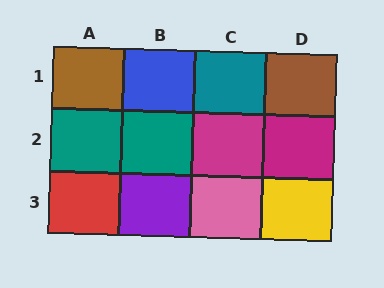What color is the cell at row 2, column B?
Teal.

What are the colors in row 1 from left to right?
Brown, blue, teal, brown.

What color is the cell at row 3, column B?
Purple.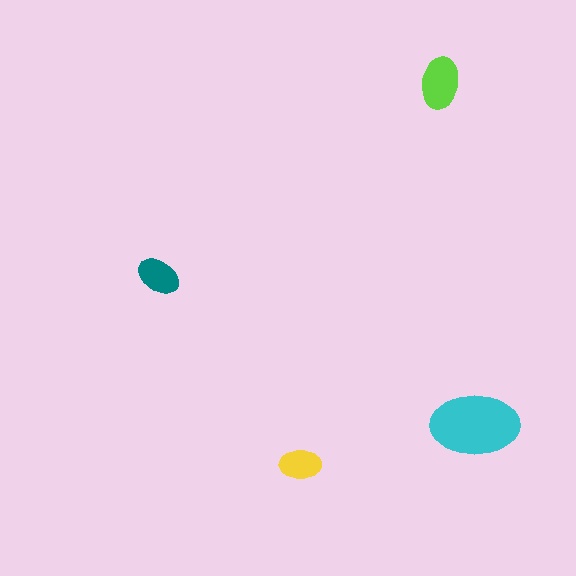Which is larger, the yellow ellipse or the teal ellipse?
The teal one.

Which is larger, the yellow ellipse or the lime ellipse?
The lime one.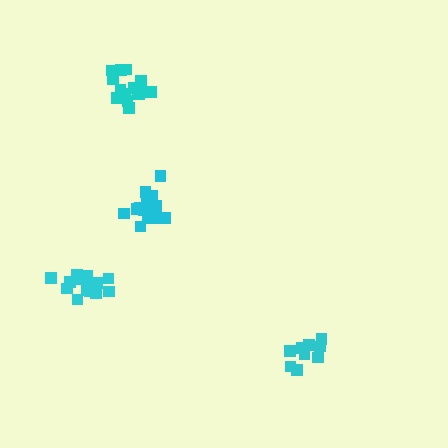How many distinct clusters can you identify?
There are 4 distinct clusters.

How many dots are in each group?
Group 1: 9 dots, Group 2: 15 dots, Group 3: 15 dots, Group 4: 15 dots (54 total).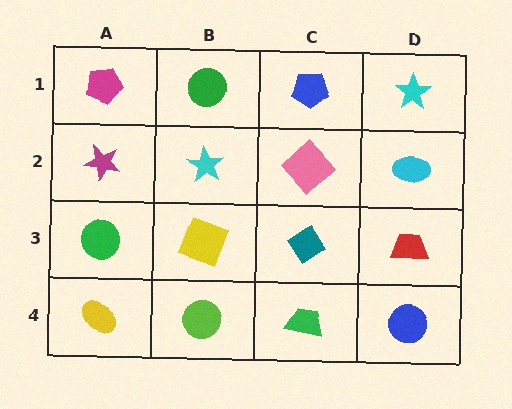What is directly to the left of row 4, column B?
A yellow ellipse.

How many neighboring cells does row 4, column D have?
2.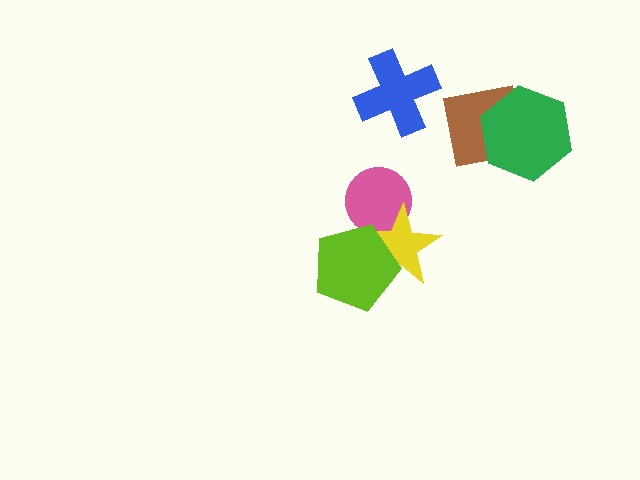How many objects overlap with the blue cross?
0 objects overlap with the blue cross.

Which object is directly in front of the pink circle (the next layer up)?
The yellow star is directly in front of the pink circle.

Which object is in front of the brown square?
The green hexagon is in front of the brown square.